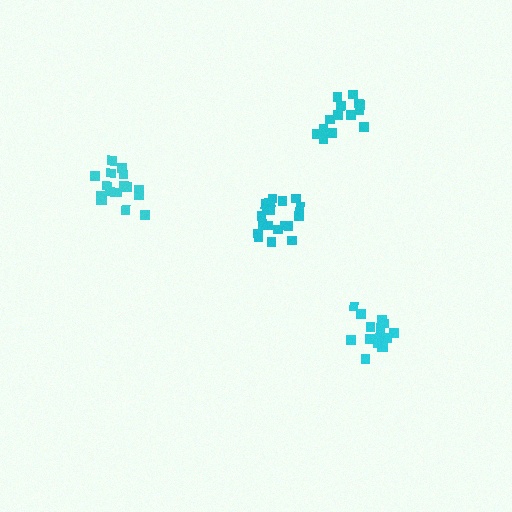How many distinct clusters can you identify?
There are 4 distinct clusters.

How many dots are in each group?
Group 1: 15 dots, Group 2: 17 dots, Group 3: 20 dots, Group 4: 17 dots (69 total).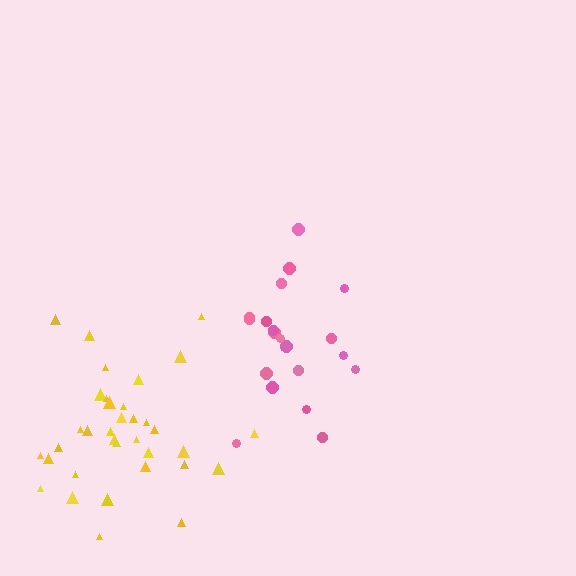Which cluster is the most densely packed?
Yellow.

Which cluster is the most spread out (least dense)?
Pink.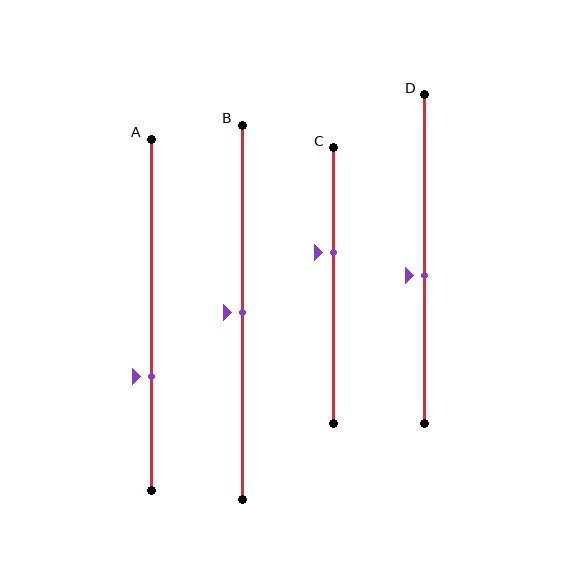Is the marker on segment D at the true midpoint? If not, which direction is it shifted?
No, the marker on segment D is shifted downward by about 5% of the segment length.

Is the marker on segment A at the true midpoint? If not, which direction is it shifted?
No, the marker on segment A is shifted downward by about 18% of the segment length.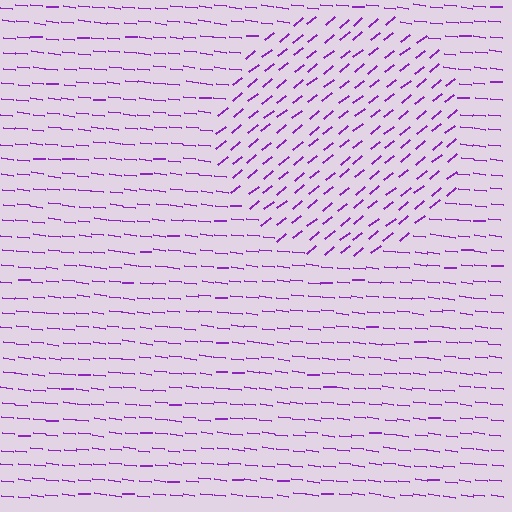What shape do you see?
I see a circle.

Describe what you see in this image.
The image is filled with small purple line segments. A circle region in the image has lines oriented differently from the surrounding lines, creating a visible texture boundary.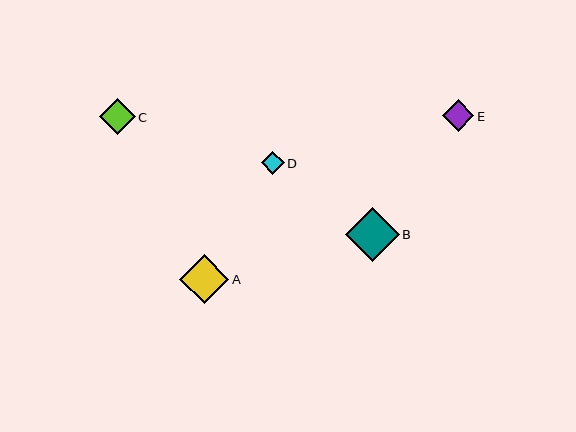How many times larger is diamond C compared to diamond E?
Diamond C is approximately 1.1 times the size of diamond E.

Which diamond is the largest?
Diamond B is the largest with a size of approximately 54 pixels.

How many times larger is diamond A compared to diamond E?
Diamond A is approximately 1.6 times the size of diamond E.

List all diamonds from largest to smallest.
From largest to smallest: B, A, C, E, D.